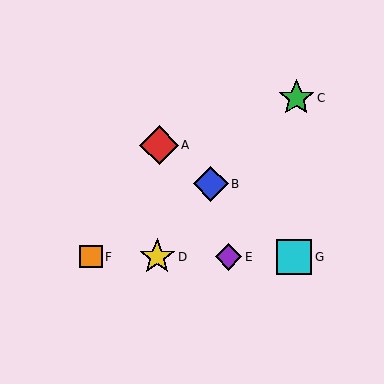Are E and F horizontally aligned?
Yes, both are at y≈257.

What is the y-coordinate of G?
Object G is at y≈257.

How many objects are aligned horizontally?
4 objects (D, E, F, G) are aligned horizontally.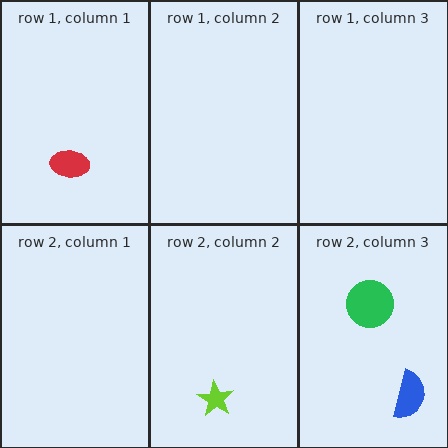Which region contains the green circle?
The row 2, column 3 region.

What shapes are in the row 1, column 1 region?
The red ellipse.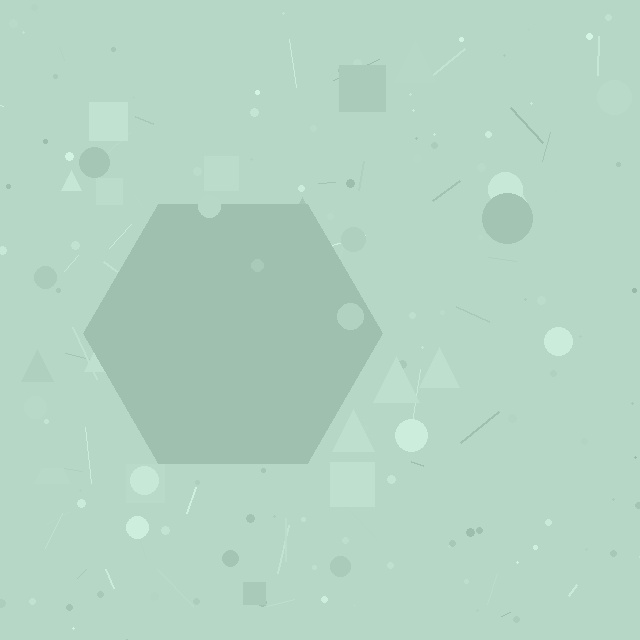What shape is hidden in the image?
A hexagon is hidden in the image.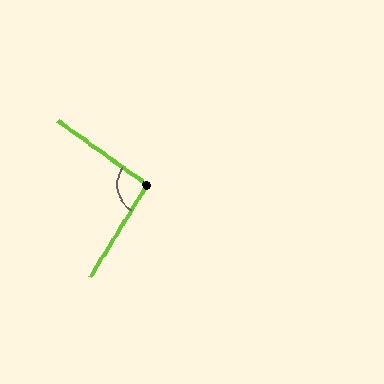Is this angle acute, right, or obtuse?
It is approximately a right angle.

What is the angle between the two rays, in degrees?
Approximately 94 degrees.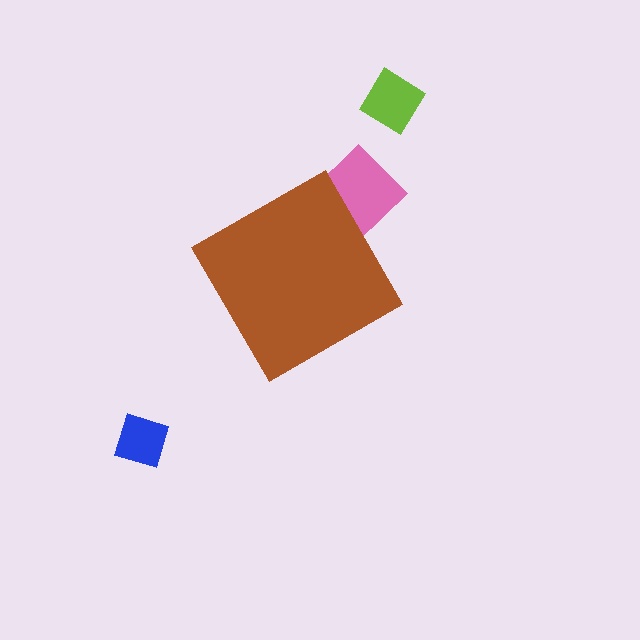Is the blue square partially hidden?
No, the blue square is fully visible.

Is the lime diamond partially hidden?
No, the lime diamond is fully visible.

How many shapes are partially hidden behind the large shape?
1 shape is partially hidden.